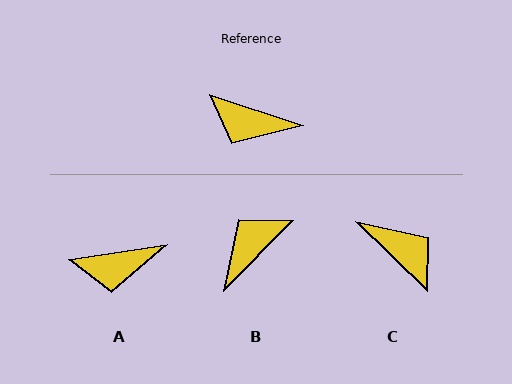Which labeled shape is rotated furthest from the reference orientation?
C, about 154 degrees away.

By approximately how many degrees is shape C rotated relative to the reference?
Approximately 154 degrees counter-clockwise.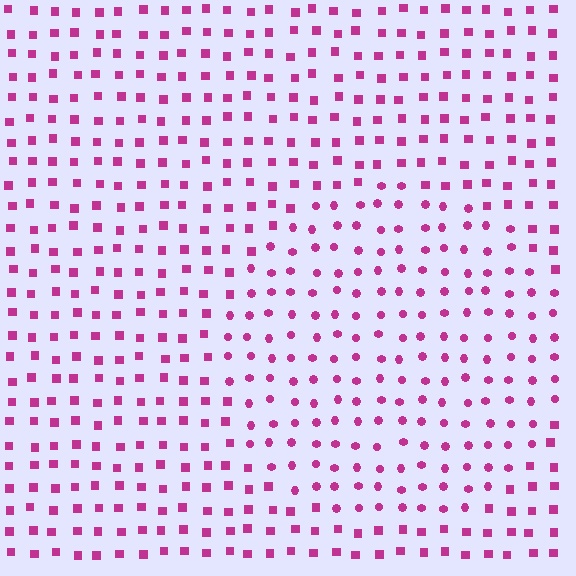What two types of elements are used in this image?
The image uses circles inside the circle region and squares outside it.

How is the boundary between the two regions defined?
The boundary is defined by a change in element shape: circles inside vs. squares outside. All elements share the same color and spacing.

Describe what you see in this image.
The image is filled with small magenta elements arranged in a uniform grid. A circle-shaped region contains circles, while the surrounding area contains squares. The boundary is defined purely by the change in element shape.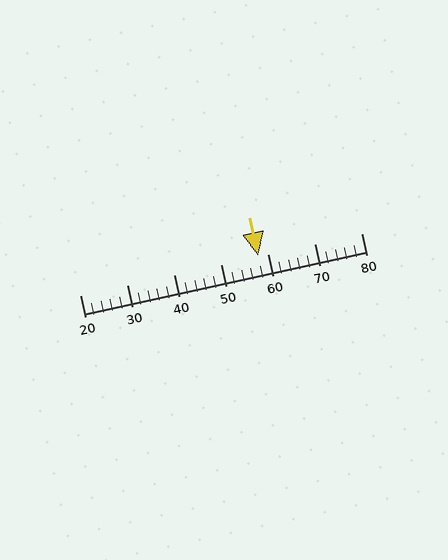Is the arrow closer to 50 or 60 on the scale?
The arrow is closer to 60.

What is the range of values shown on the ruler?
The ruler shows values from 20 to 80.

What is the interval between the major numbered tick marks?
The major tick marks are spaced 10 units apart.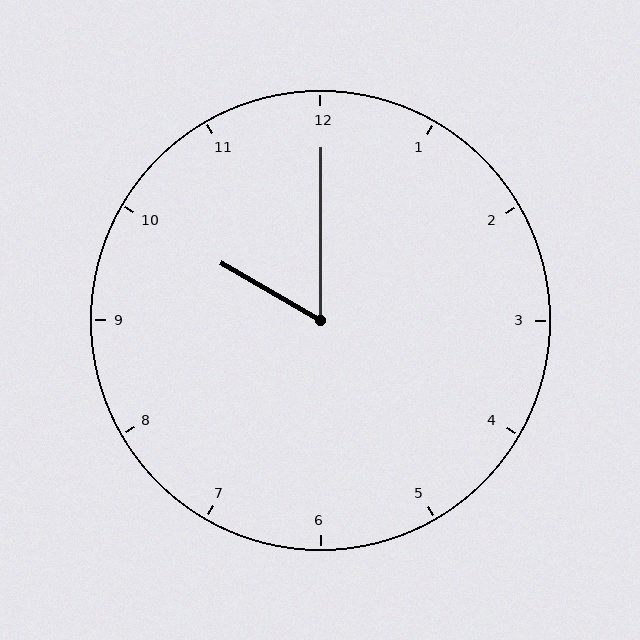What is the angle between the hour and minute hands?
Approximately 60 degrees.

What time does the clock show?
10:00.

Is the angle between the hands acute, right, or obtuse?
It is acute.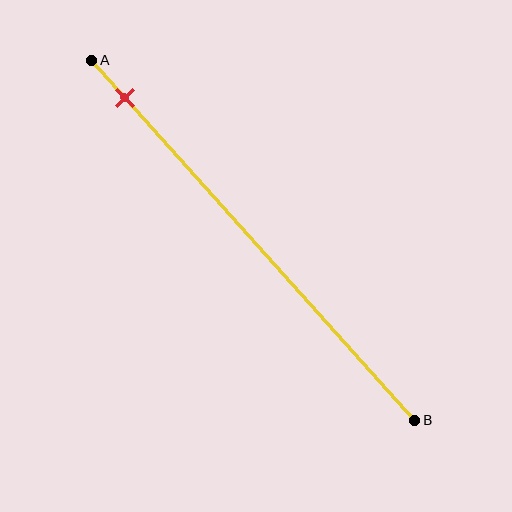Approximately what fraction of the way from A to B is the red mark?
The red mark is approximately 10% of the way from A to B.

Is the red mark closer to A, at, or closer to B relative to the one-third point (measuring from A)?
The red mark is closer to point A than the one-third point of segment AB.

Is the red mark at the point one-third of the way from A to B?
No, the mark is at about 10% from A, not at the 33% one-third point.